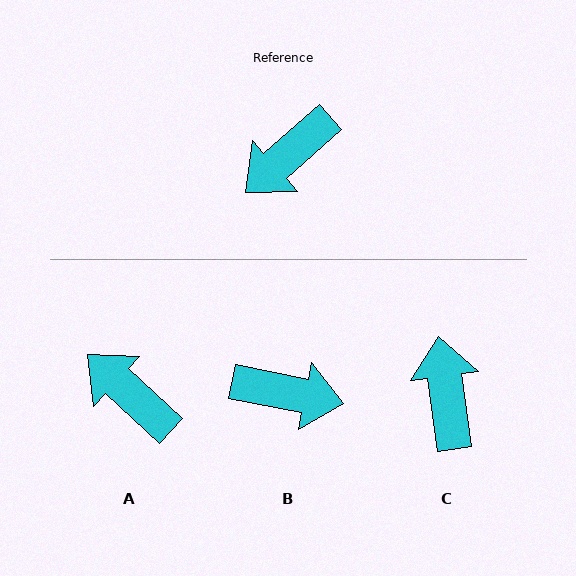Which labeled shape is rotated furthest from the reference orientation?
B, about 127 degrees away.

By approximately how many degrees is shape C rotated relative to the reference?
Approximately 124 degrees clockwise.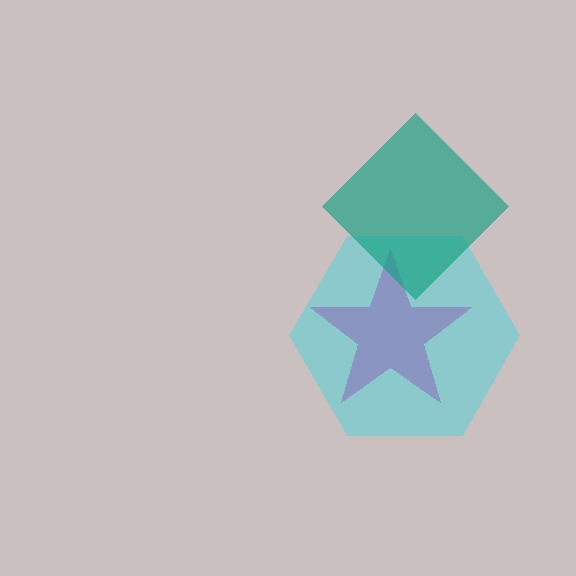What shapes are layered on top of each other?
The layered shapes are: a magenta star, a cyan hexagon, a teal diamond.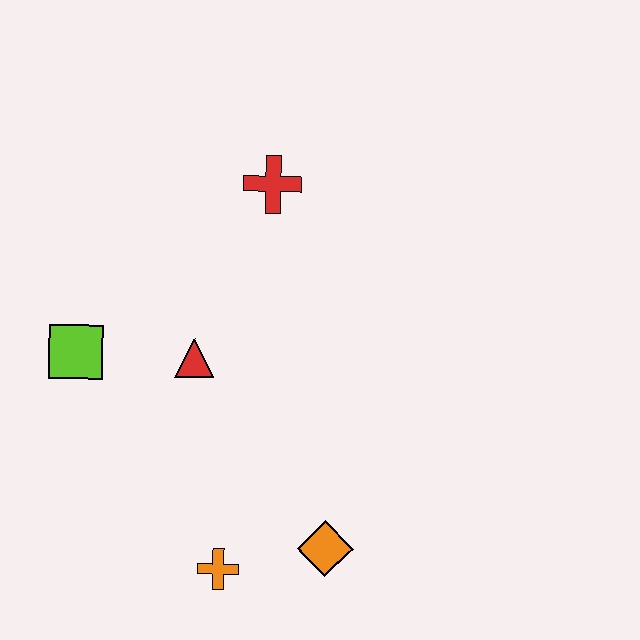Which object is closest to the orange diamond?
The orange cross is closest to the orange diamond.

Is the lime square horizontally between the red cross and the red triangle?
No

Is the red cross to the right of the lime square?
Yes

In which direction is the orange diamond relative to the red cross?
The orange diamond is below the red cross.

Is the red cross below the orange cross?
No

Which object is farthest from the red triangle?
The orange diamond is farthest from the red triangle.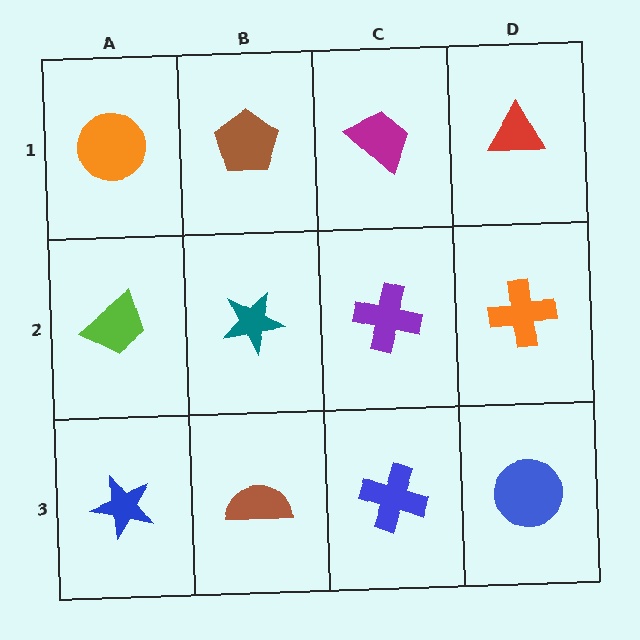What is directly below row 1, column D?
An orange cross.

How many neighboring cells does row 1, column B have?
3.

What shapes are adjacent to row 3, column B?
A teal star (row 2, column B), a blue star (row 3, column A), a blue cross (row 3, column C).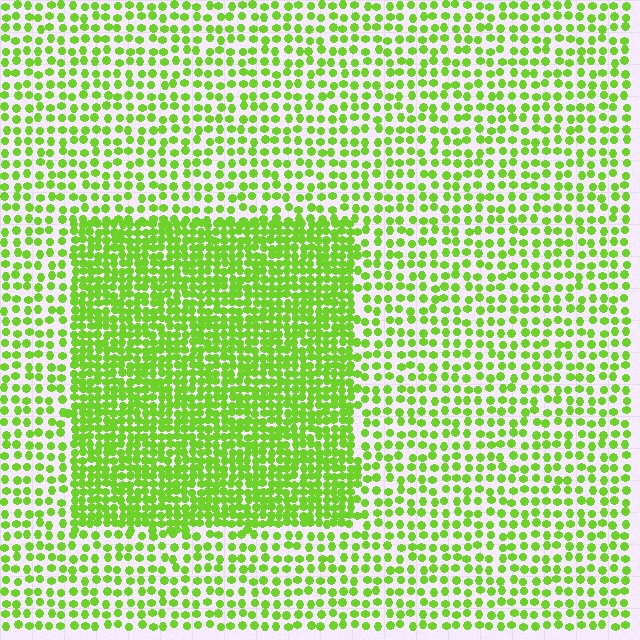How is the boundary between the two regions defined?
The boundary is defined by a change in element density (approximately 2.1x ratio). All elements are the same color, size, and shape.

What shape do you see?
I see a rectangle.